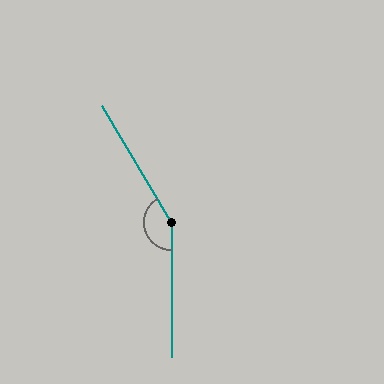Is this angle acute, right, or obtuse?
It is obtuse.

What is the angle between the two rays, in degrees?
Approximately 149 degrees.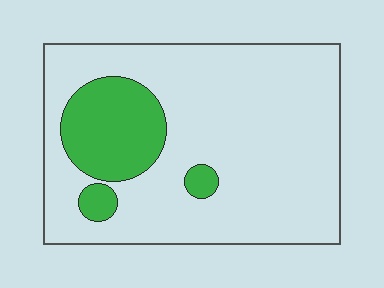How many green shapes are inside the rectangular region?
3.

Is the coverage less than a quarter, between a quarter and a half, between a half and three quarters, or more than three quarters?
Less than a quarter.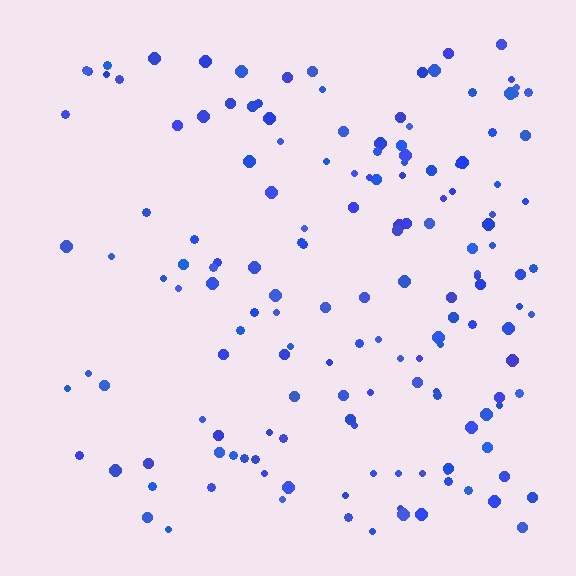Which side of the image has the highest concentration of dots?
The right.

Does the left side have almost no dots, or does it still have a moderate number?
Still a moderate number, just noticeably fewer than the right.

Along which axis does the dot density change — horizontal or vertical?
Horizontal.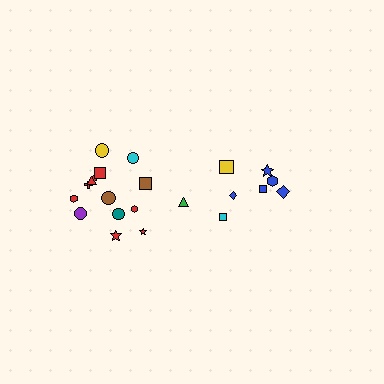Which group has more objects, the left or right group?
The left group.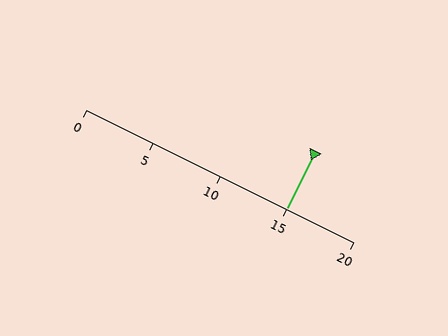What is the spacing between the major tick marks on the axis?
The major ticks are spaced 5 apart.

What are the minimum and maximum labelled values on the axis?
The axis runs from 0 to 20.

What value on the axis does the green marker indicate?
The marker indicates approximately 15.